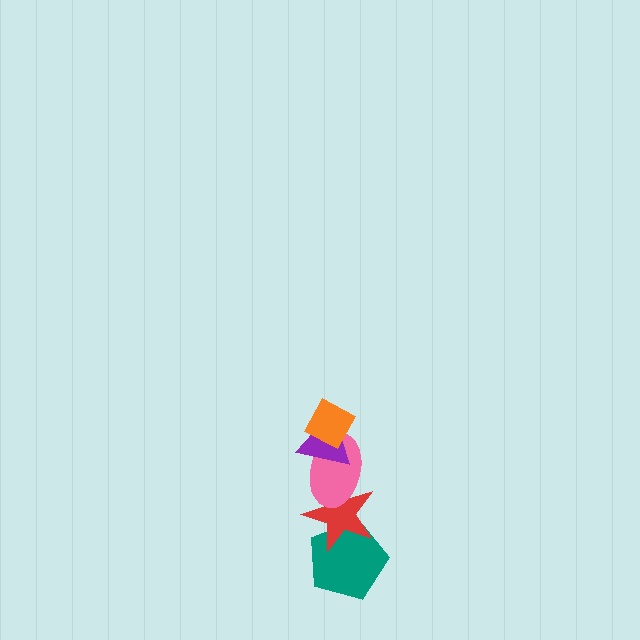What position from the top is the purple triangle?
The purple triangle is 2nd from the top.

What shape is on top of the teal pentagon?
The red star is on top of the teal pentagon.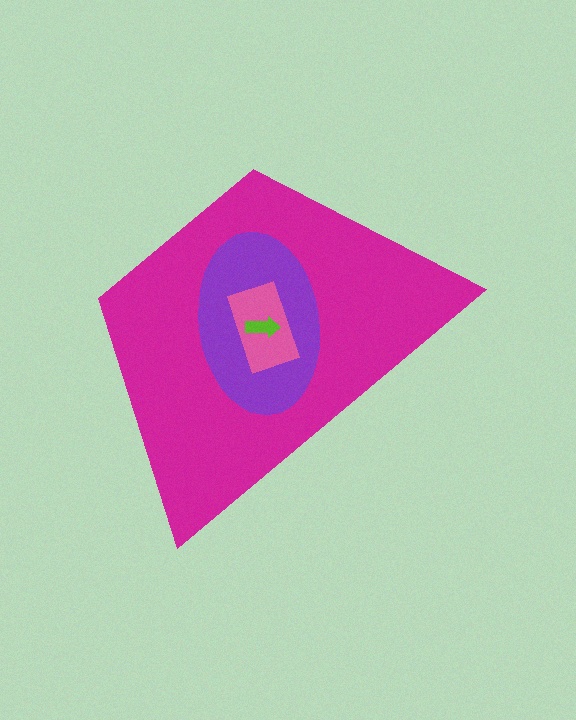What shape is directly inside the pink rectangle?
The lime arrow.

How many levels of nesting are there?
4.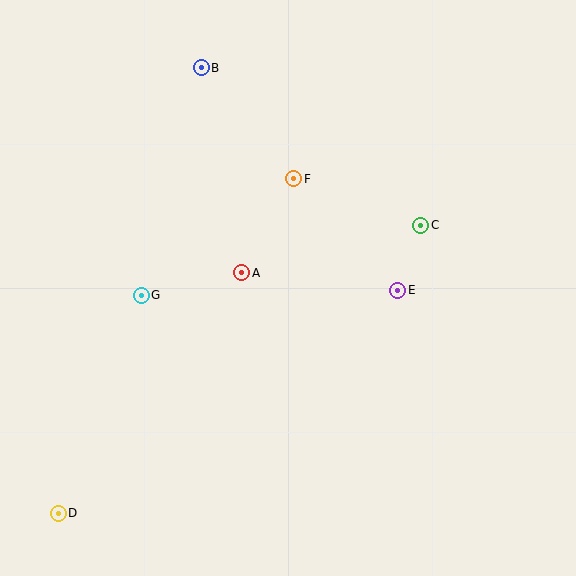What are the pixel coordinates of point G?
Point G is at (141, 295).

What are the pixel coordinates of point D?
Point D is at (58, 513).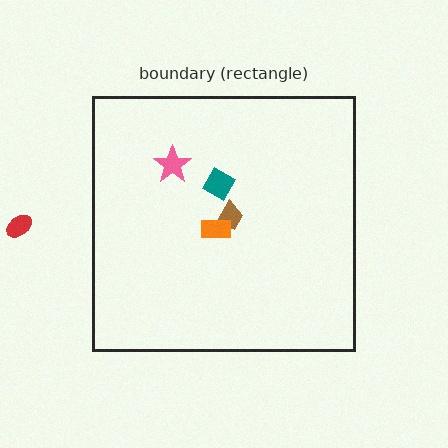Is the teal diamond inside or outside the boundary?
Inside.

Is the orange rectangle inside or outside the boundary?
Inside.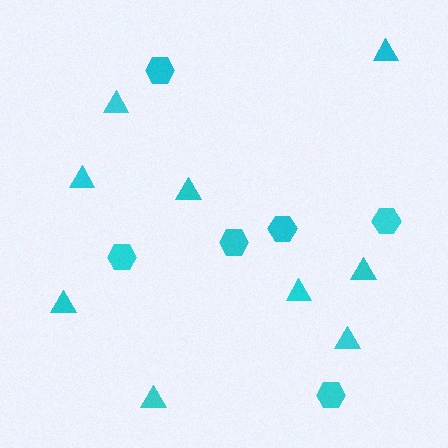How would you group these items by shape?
There are 2 groups: one group of triangles (9) and one group of hexagons (6).